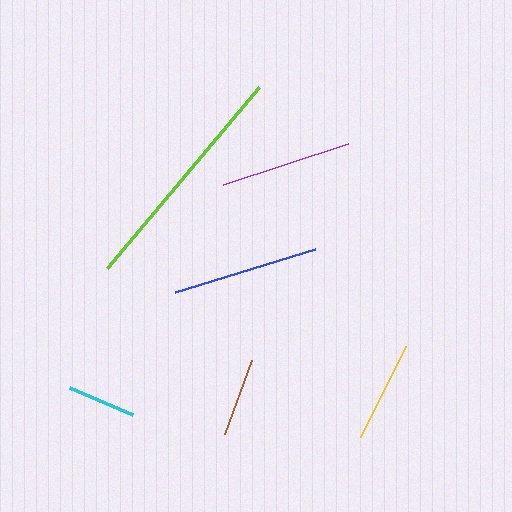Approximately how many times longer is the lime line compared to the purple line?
The lime line is approximately 1.8 times the length of the purple line.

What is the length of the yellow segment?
The yellow segment is approximately 101 pixels long.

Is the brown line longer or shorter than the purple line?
The purple line is longer than the brown line.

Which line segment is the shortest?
The cyan line is the shortest at approximately 68 pixels.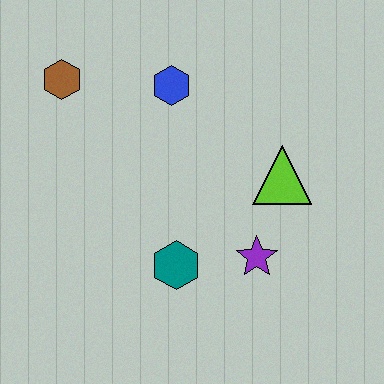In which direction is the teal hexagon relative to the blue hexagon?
The teal hexagon is below the blue hexagon.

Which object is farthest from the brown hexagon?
The purple star is farthest from the brown hexagon.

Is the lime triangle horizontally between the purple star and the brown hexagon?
No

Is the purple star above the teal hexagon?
Yes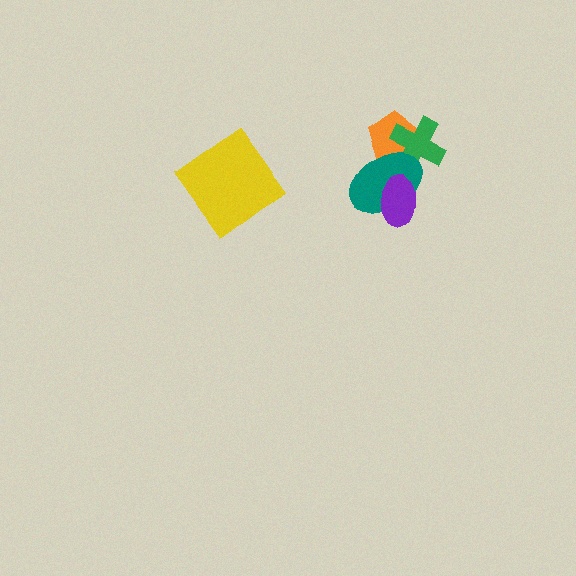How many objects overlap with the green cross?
2 objects overlap with the green cross.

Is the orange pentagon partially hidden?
Yes, it is partially covered by another shape.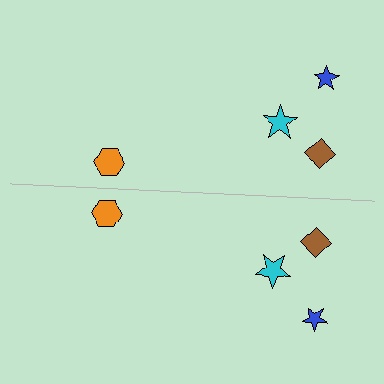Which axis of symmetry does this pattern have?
The pattern has a horizontal axis of symmetry running through the center of the image.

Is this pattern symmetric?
Yes, this pattern has bilateral (reflection) symmetry.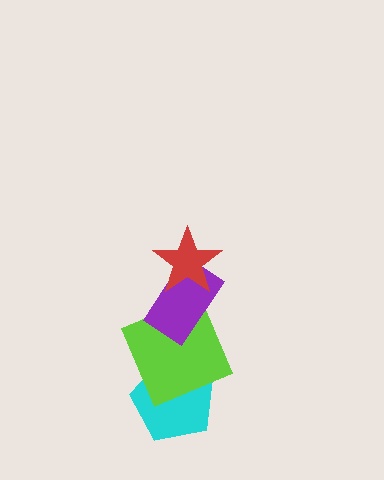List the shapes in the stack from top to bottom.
From top to bottom: the red star, the purple rectangle, the lime square, the cyan pentagon.